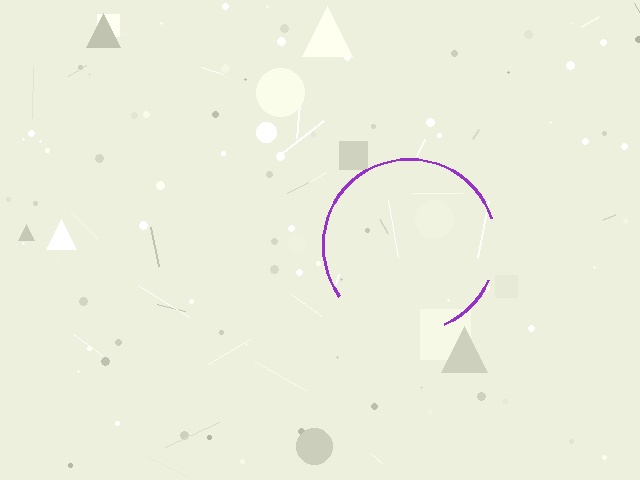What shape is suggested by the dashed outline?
The dashed outline suggests a circle.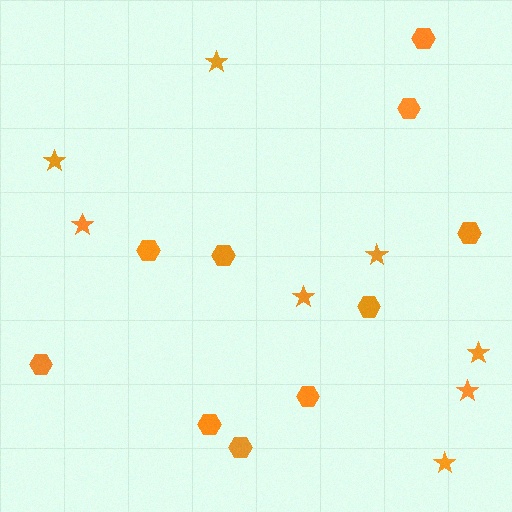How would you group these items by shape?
There are 2 groups: one group of hexagons (10) and one group of stars (8).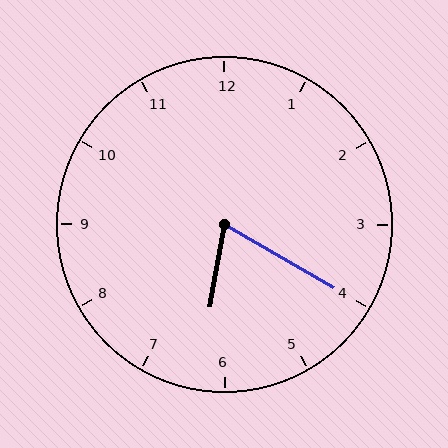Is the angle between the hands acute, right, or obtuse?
It is acute.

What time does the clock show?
6:20.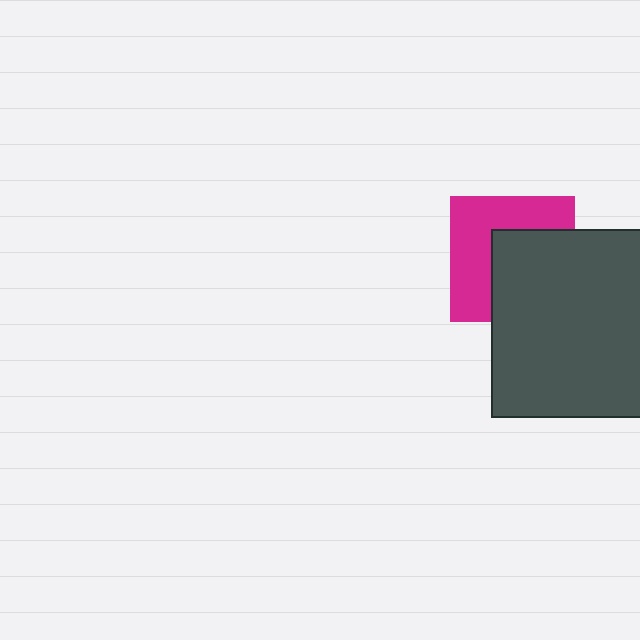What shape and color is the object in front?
The object in front is a dark gray square.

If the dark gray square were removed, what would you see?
You would see the complete magenta square.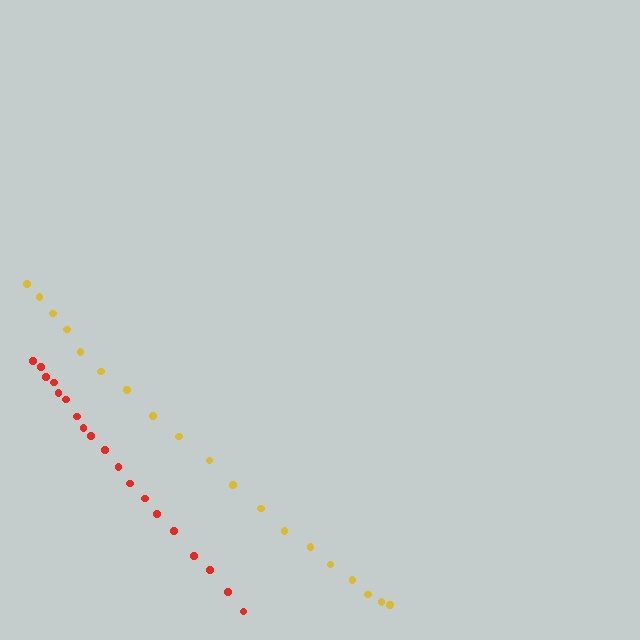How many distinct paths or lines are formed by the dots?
There are 2 distinct paths.